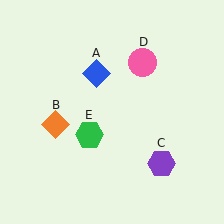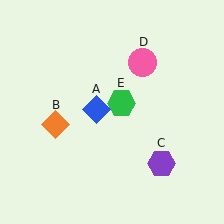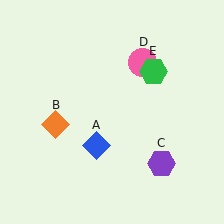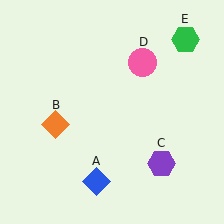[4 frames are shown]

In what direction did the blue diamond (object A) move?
The blue diamond (object A) moved down.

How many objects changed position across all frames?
2 objects changed position: blue diamond (object A), green hexagon (object E).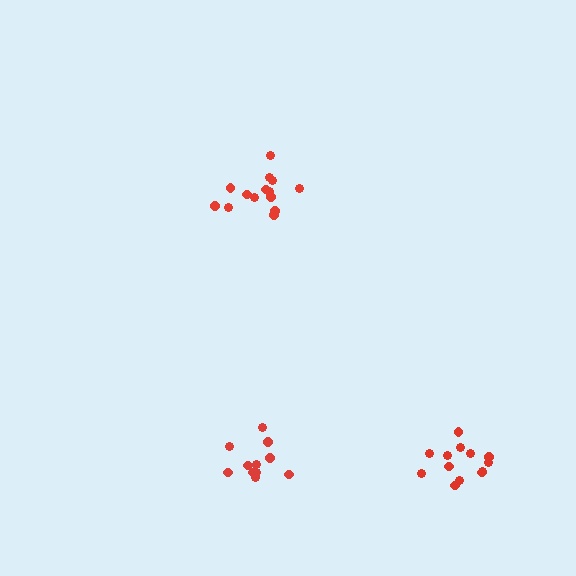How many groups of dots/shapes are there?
There are 3 groups.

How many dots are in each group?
Group 1: 13 dots, Group 2: 11 dots, Group 3: 14 dots (38 total).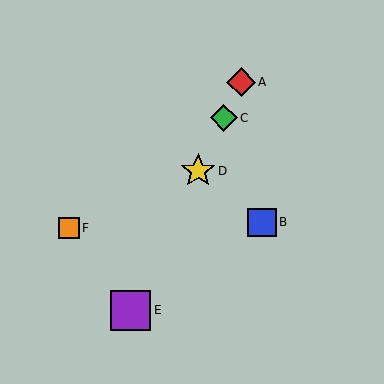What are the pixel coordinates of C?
Object C is at (224, 118).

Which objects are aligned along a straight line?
Objects A, C, D, E are aligned along a straight line.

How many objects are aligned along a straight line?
4 objects (A, C, D, E) are aligned along a straight line.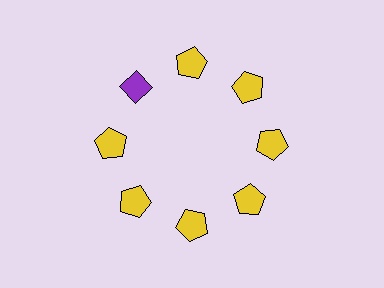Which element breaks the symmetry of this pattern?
The purple diamond at roughly the 10 o'clock position breaks the symmetry. All other shapes are yellow pentagons.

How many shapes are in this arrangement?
There are 8 shapes arranged in a ring pattern.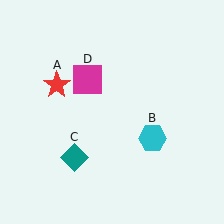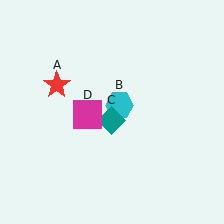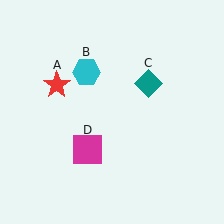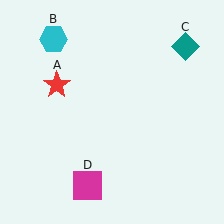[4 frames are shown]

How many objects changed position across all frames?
3 objects changed position: cyan hexagon (object B), teal diamond (object C), magenta square (object D).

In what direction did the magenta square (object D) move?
The magenta square (object D) moved down.